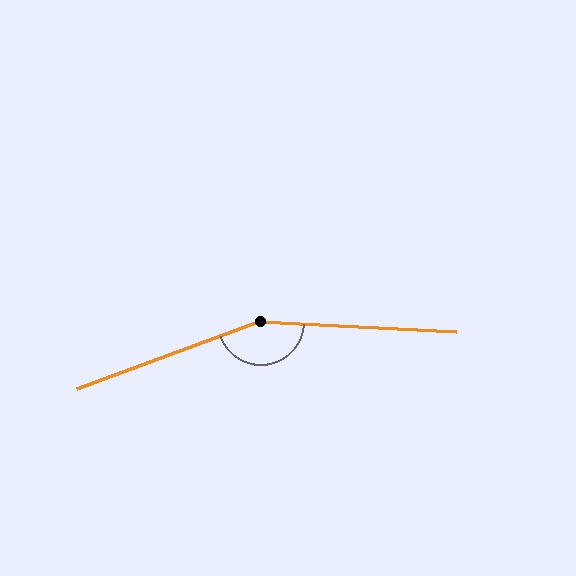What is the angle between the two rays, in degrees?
Approximately 157 degrees.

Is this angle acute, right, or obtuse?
It is obtuse.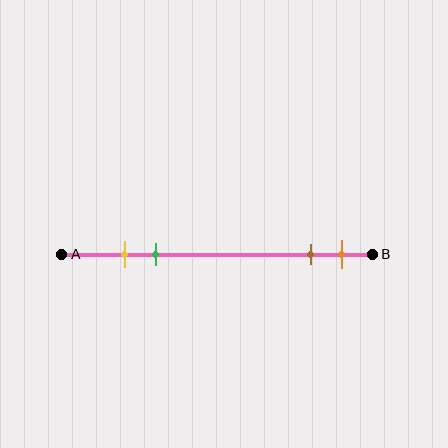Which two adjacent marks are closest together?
The yellow and green marks are the closest adjacent pair.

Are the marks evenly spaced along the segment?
No, the marks are not evenly spaced.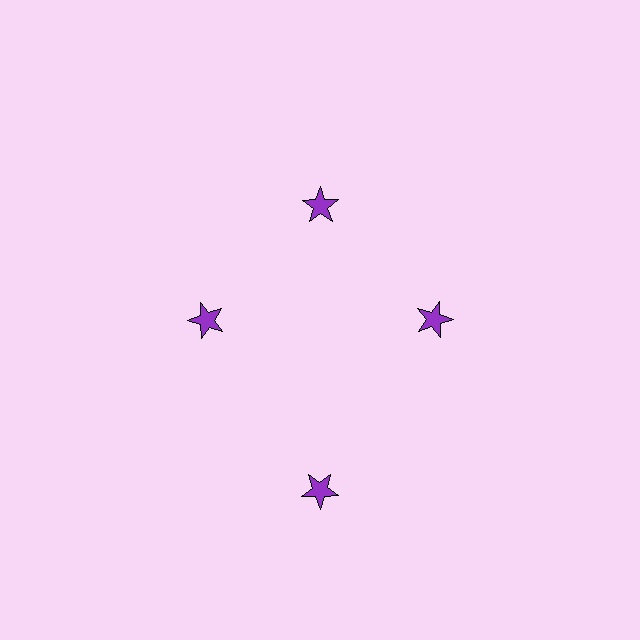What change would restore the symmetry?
The symmetry would be restored by moving it inward, back onto the ring so that all 4 stars sit at equal angles and equal distance from the center.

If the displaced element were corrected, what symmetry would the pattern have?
It would have 4-fold rotational symmetry — the pattern would map onto itself every 90 degrees.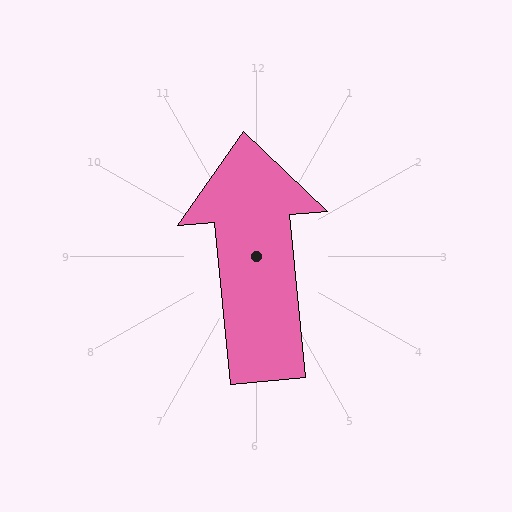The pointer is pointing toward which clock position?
Roughly 12 o'clock.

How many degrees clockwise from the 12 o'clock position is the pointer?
Approximately 354 degrees.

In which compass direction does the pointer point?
North.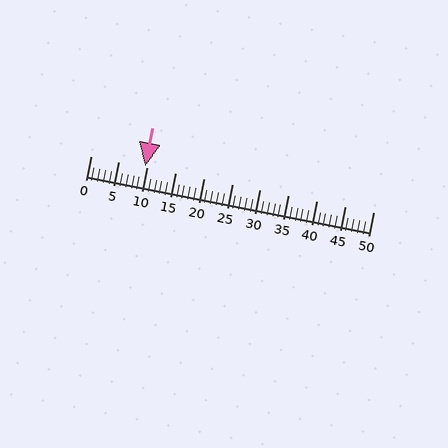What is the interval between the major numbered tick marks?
The major tick marks are spaced 5 units apart.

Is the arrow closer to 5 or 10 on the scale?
The arrow is closer to 10.